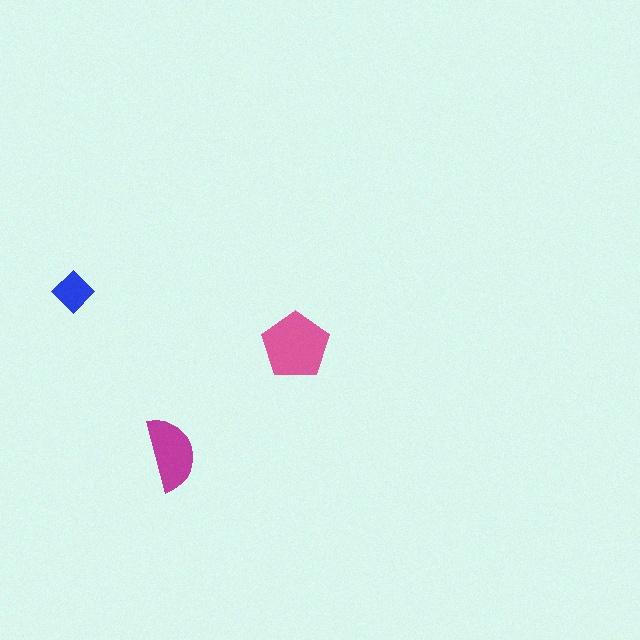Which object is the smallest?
The blue diamond.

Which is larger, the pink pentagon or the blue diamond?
The pink pentagon.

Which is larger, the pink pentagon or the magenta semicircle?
The pink pentagon.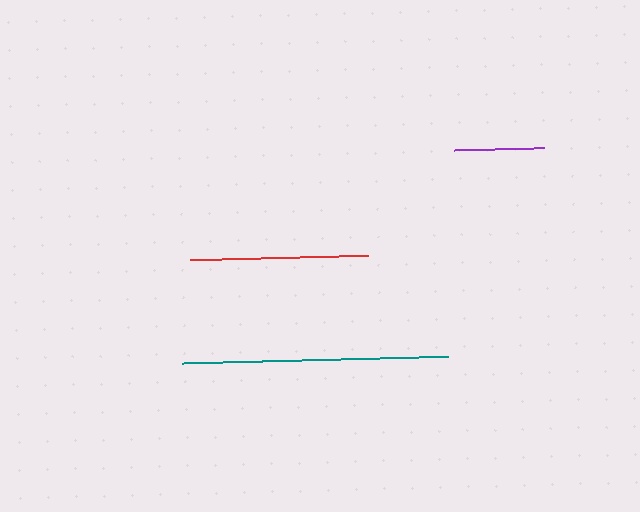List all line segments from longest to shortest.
From longest to shortest: teal, red, purple.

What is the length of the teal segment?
The teal segment is approximately 266 pixels long.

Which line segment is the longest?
The teal line is the longest at approximately 266 pixels.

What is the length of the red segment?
The red segment is approximately 179 pixels long.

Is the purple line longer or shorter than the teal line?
The teal line is longer than the purple line.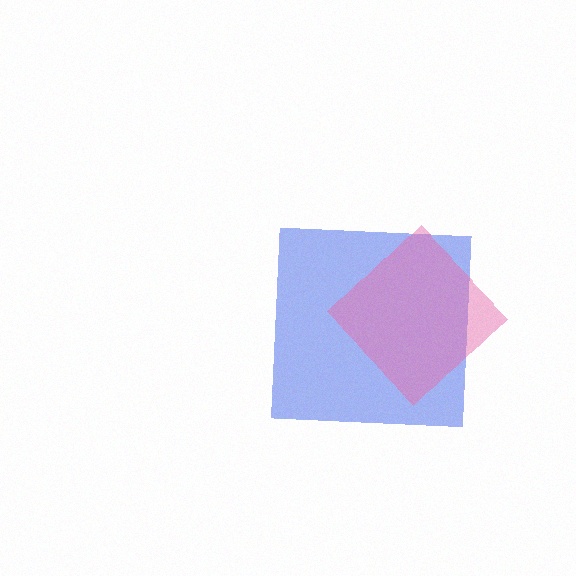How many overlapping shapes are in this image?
There are 2 overlapping shapes in the image.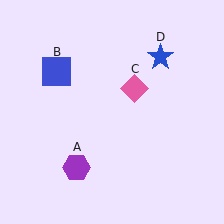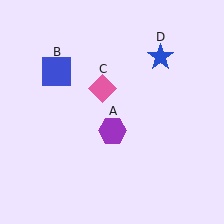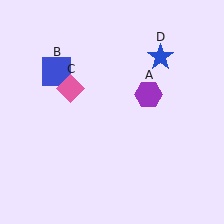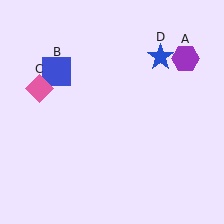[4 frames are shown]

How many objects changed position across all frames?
2 objects changed position: purple hexagon (object A), pink diamond (object C).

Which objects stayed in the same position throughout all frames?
Blue square (object B) and blue star (object D) remained stationary.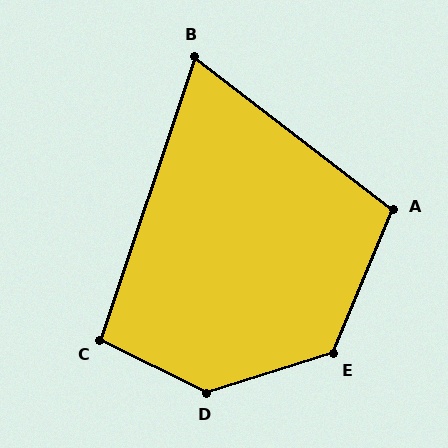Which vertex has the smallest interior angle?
B, at approximately 71 degrees.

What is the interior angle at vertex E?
Approximately 129 degrees (obtuse).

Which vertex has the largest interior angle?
D, at approximately 136 degrees.